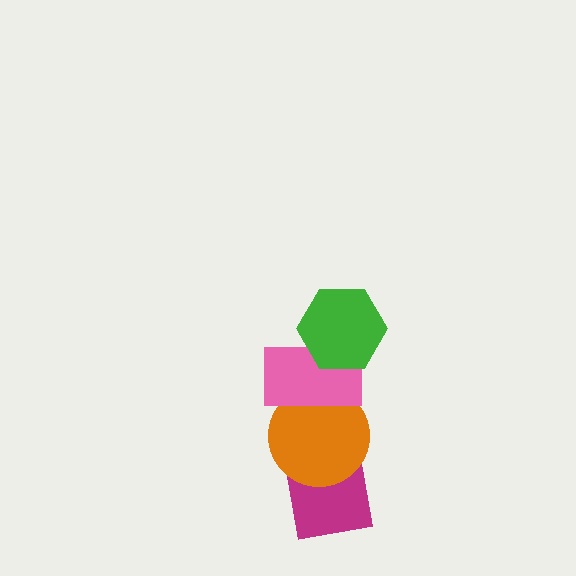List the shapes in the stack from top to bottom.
From top to bottom: the green hexagon, the pink rectangle, the orange circle, the magenta square.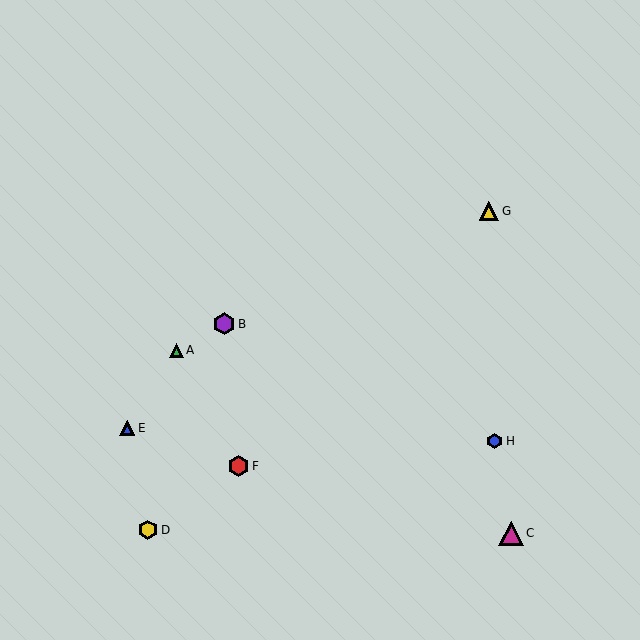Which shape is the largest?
The magenta triangle (labeled C) is the largest.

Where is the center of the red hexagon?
The center of the red hexagon is at (238, 466).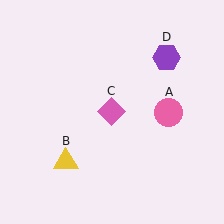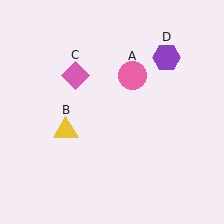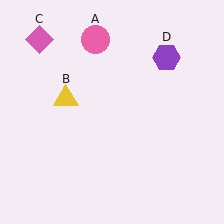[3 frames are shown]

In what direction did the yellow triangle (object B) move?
The yellow triangle (object B) moved up.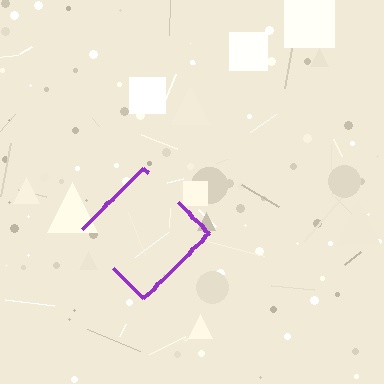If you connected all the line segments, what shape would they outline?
They would outline a diamond.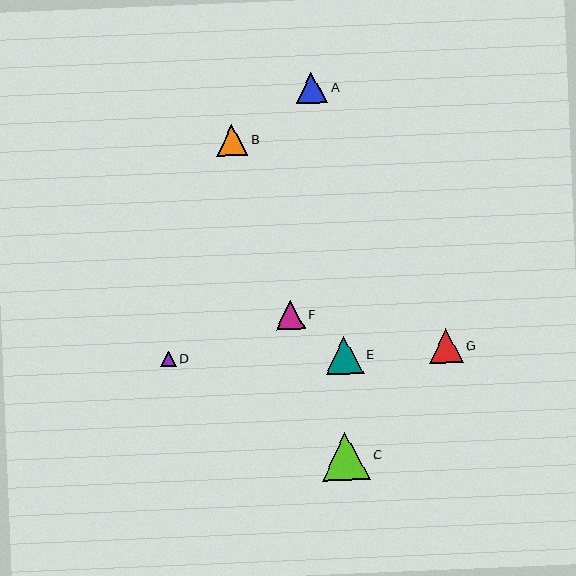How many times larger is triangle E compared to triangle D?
Triangle E is approximately 2.4 times the size of triangle D.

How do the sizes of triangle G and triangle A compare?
Triangle G and triangle A are approximately the same size.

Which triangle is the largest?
Triangle C is the largest with a size of approximately 48 pixels.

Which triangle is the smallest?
Triangle D is the smallest with a size of approximately 16 pixels.